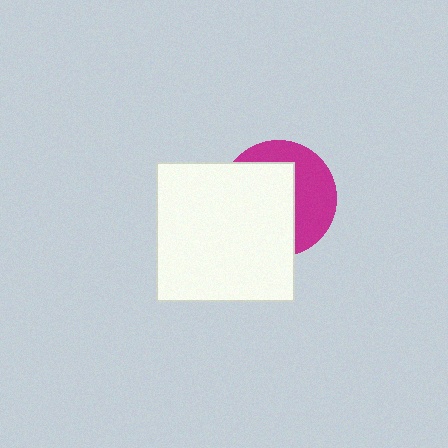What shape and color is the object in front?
The object in front is a white square.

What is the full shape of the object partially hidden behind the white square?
The partially hidden object is a magenta circle.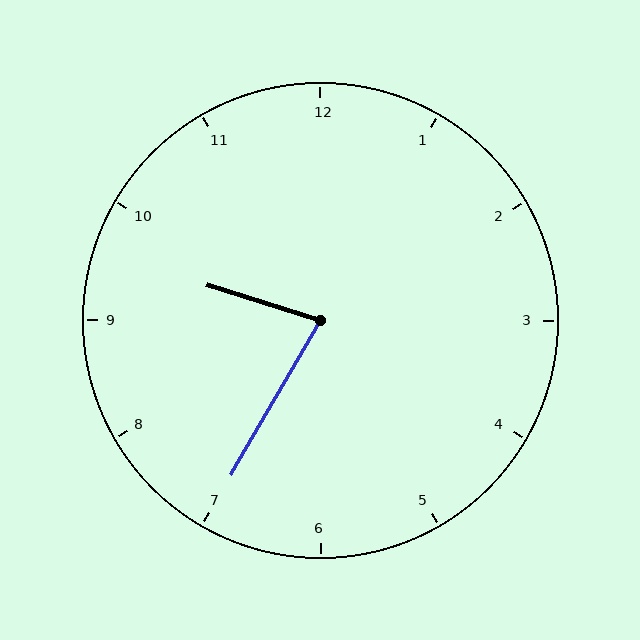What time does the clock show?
9:35.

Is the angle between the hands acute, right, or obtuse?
It is acute.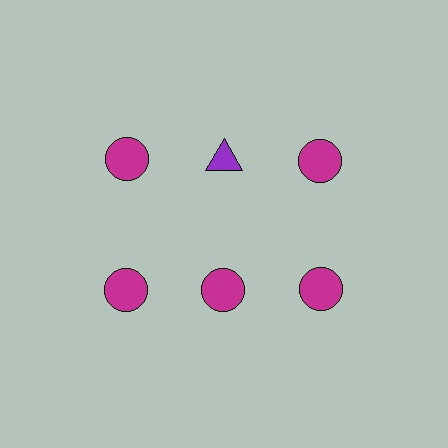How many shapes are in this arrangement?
There are 6 shapes arranged in a grid pattern.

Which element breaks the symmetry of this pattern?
The purple triangle in the top row, second from left column breaks the symmetry. All other shapes are magenta circles.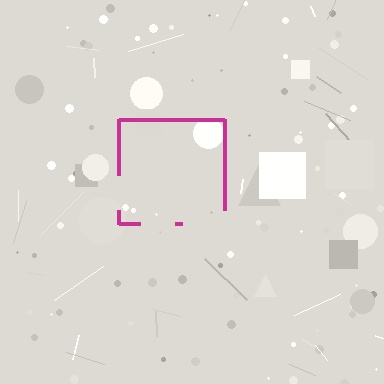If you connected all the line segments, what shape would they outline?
They would outline a square.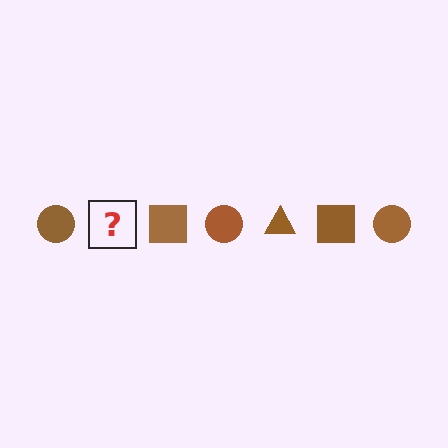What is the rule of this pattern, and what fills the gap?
The rule is that the pattern cycles through circle, triangle, square shapes in brown. The gap should be filled with a brown triangle.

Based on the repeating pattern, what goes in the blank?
The blank should be a brown triangle.